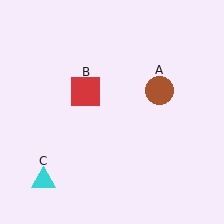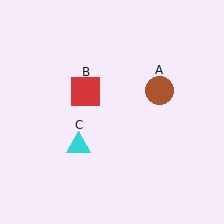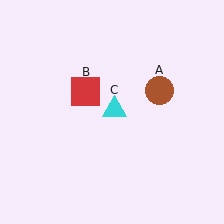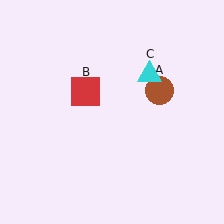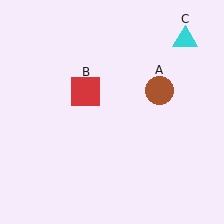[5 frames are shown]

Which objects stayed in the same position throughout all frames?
Brown circle (object A) and red square (object B) remained stationary.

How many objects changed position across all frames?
1 object changed position: cyan triangle (object C).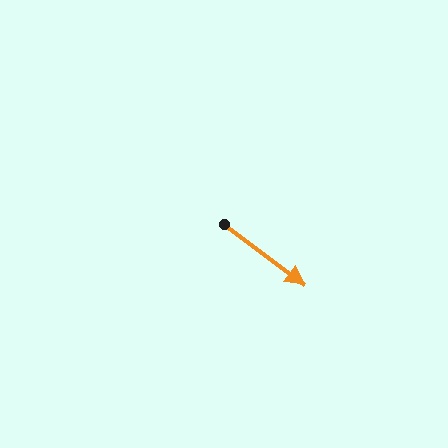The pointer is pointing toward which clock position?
Roughly 4 o'clock.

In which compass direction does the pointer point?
Southeast.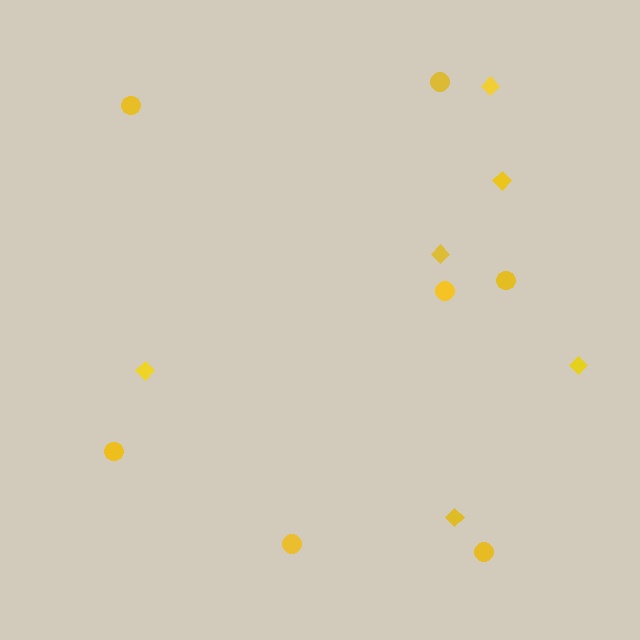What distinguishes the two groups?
There are 2 groups: one group of circles (7) and one group of diamonds (6).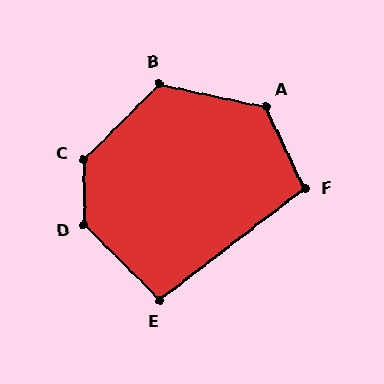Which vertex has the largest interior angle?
D, at approximately 135 degrees.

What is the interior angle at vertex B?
Approximately 123 degrees (obtuse).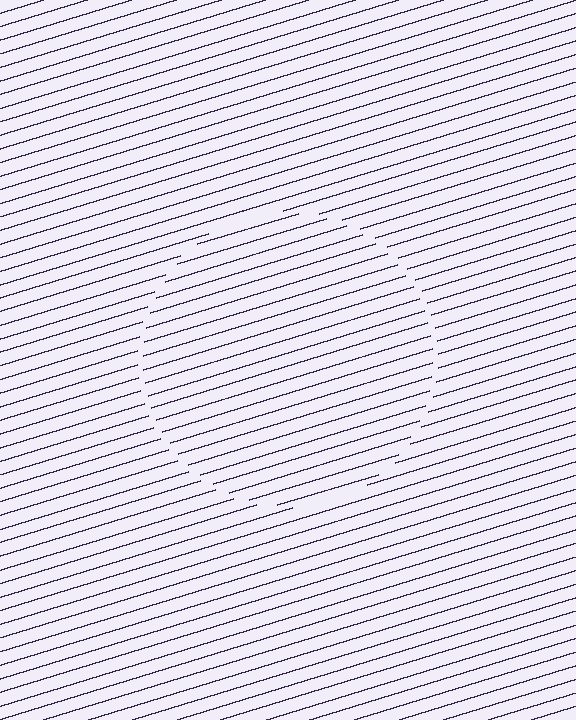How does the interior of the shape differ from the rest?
The interior of the shape contains the same grating, shifted by half a period — the contour is defined by the phase discontinuity where line-ends from the inner and outer gratings abut.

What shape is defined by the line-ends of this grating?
An illusory circle. The interior of the shape contains the same grating, shifted by half a period — the contour is defined by the phase discontinuity where line-ends from the inner and outer gratings abut.